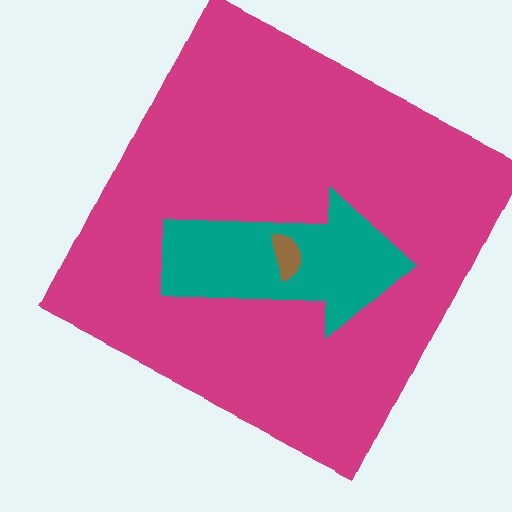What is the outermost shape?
The magenta square.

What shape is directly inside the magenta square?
The teal arrow.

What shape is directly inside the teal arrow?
The brown semicircle.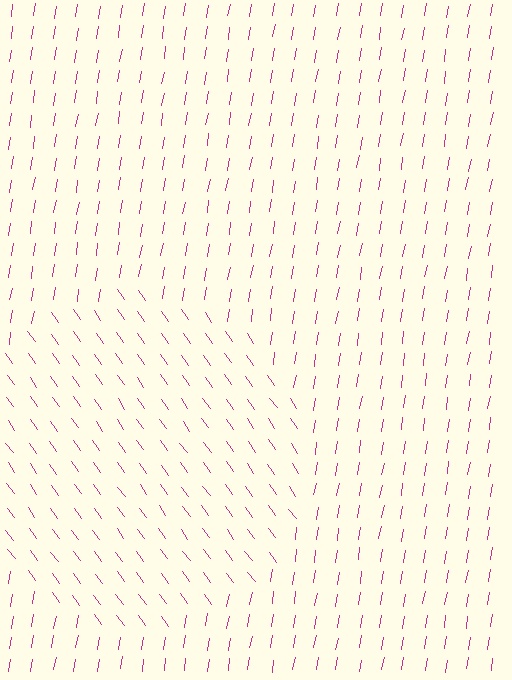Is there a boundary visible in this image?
Yes, there is a texture boundary formed by a change in line orientation.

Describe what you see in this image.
The image is filled with small magenta line segments. A circle region in the image has lines oriented differently from the surrounding lines, creating a visible texture boundary.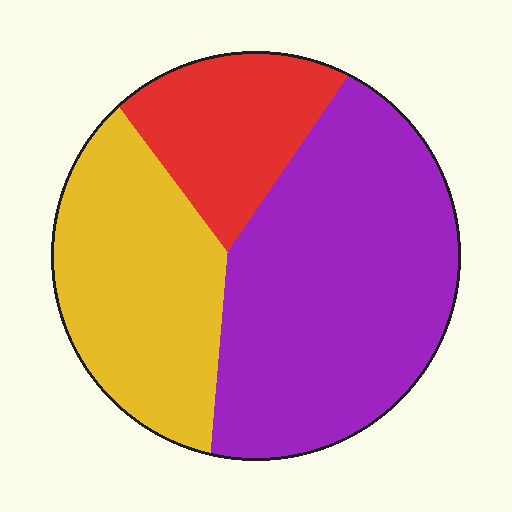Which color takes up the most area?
Purple, at roughly 50%.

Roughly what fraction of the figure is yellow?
Yellow takes up between a quarter and a half of the figure.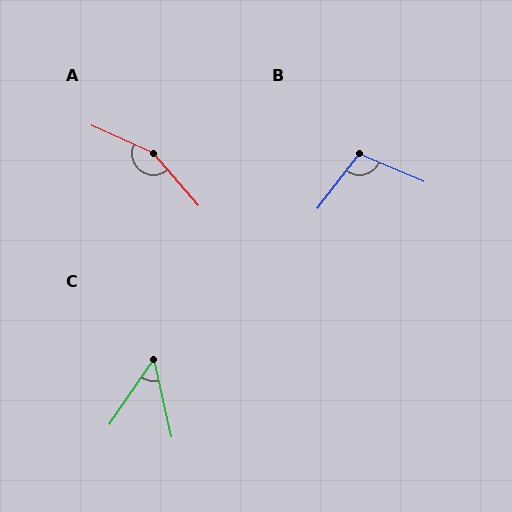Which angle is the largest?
A, at approximately 154 degrees.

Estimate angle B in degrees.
Approximately 104 degrees.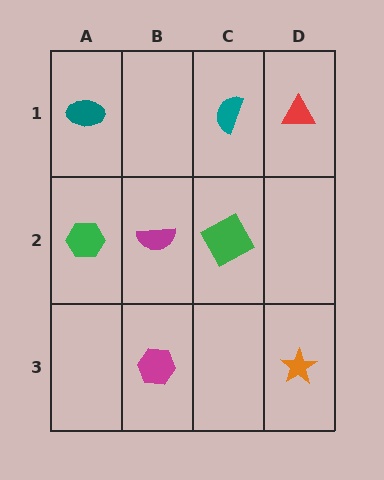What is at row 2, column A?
A green hexagon.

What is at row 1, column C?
A teal semicircle.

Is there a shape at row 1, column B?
No, that cell is empty.